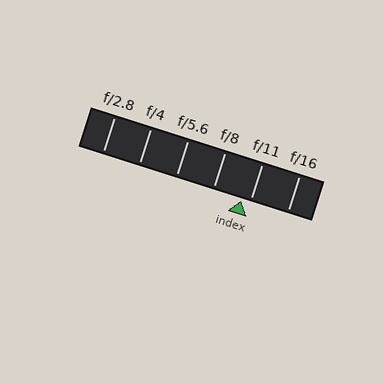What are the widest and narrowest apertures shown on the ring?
The widest aperture shown is f/2.8 and the narrowest is f/16.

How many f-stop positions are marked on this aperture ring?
There are 6 f-stop positions marked.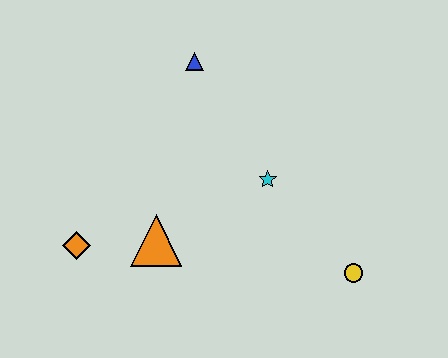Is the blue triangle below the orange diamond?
No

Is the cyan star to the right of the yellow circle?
No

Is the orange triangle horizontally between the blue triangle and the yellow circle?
No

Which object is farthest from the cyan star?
The orange diamond is farthest from the cyan star.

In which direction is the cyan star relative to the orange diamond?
The cyan star is to the right of the orange diamond.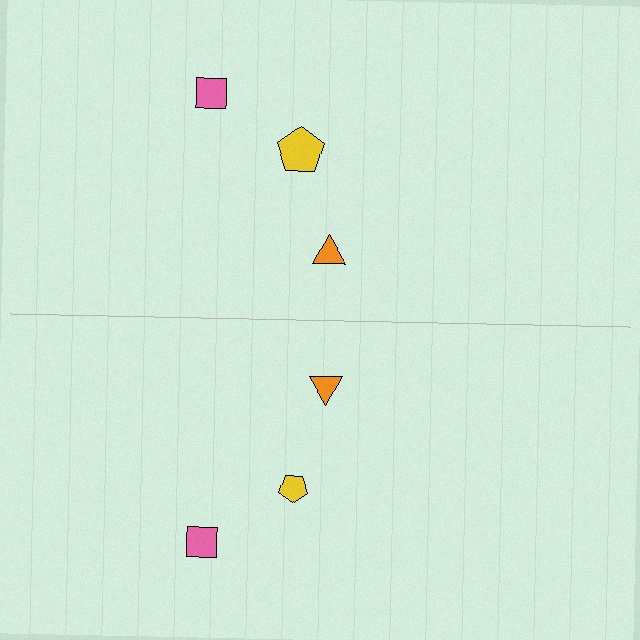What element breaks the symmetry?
The yellow pentagon on the bottom side has a different size than its mirror counterpart.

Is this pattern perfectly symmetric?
No, the pattern is not perfectly symmetric. The yellow pentagon on the bottom side has a different size than its mirror counterpart.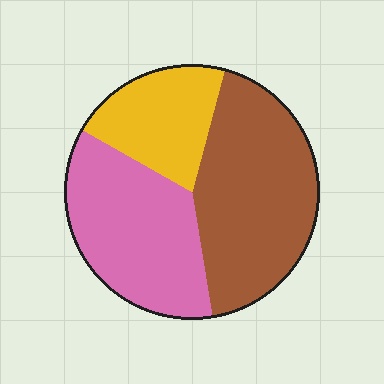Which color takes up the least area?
Yellow, at roughly 20%.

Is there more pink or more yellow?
Pink.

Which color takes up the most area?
Brown, at roughly 45%.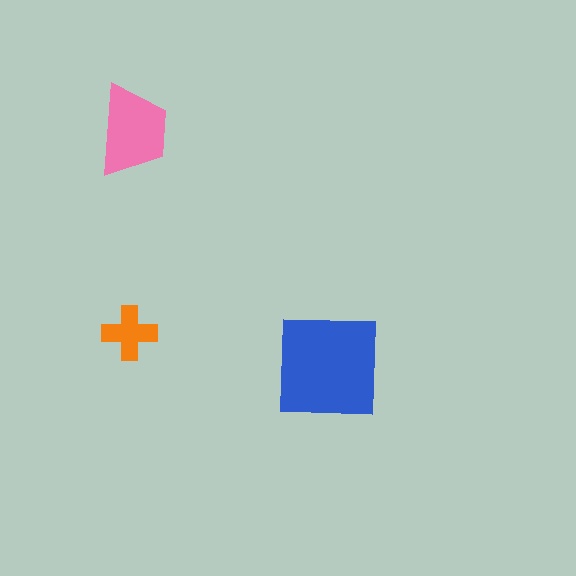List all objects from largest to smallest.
The blue square, the pink trapezoid, the orange cross.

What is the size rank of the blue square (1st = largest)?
1st.